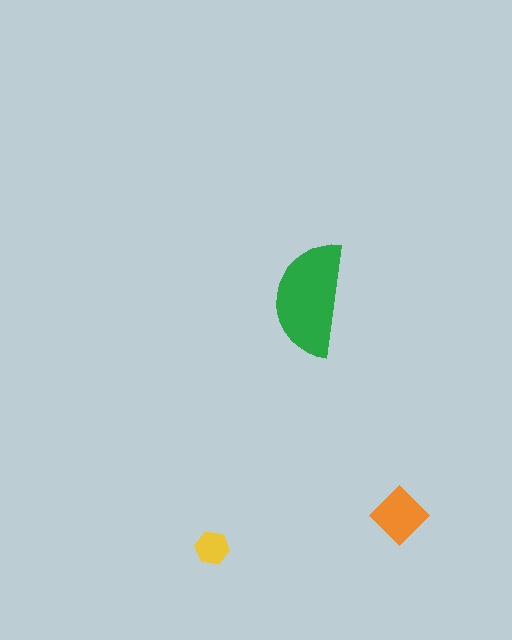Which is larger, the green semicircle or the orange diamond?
The green semicircle.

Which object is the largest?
The green semicircle.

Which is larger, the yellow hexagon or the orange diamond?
The orange diamond.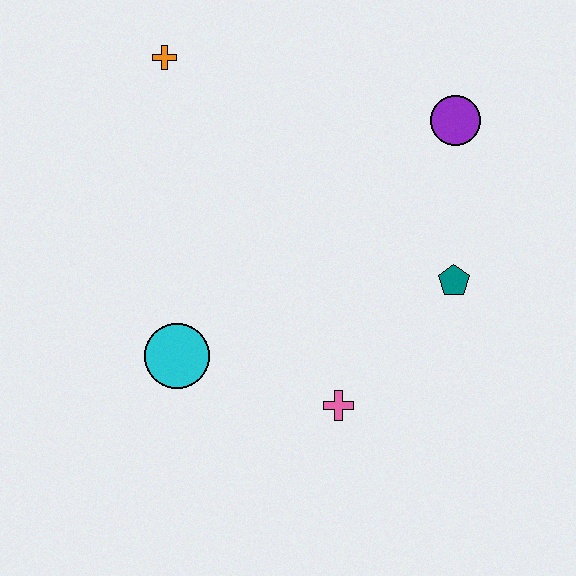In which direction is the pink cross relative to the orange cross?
The pink cross is below the orange cross.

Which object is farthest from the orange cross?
The pink cross is farthest from the orange cross.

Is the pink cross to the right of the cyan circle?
Yes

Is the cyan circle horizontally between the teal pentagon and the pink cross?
No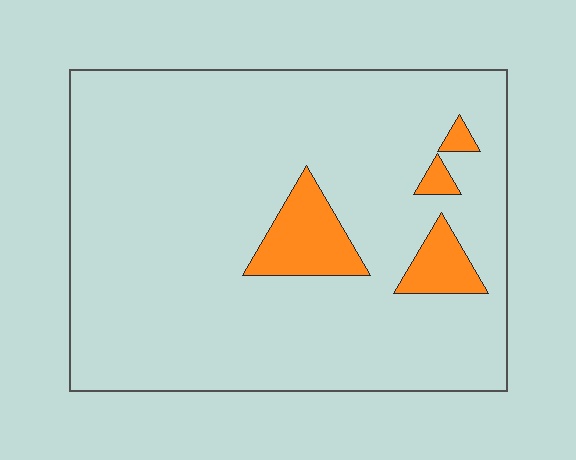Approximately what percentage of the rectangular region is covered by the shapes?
Approximately 10%.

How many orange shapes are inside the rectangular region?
4.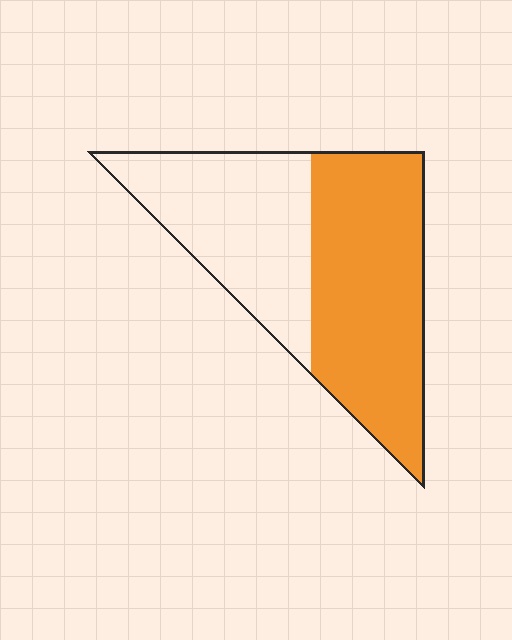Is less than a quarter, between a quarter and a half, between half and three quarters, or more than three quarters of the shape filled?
Between half and three quarters.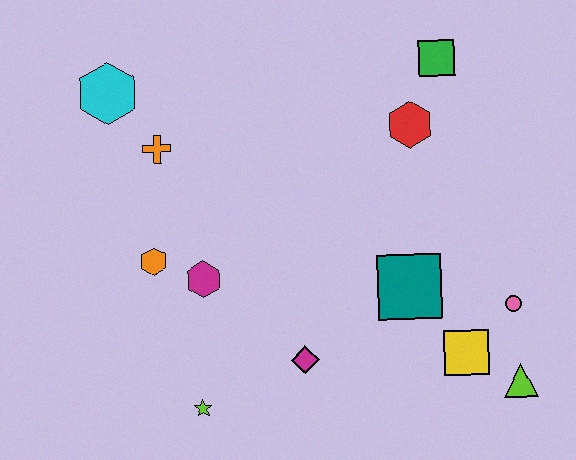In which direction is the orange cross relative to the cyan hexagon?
The orange cross is below the cyan hexagon.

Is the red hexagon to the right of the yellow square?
No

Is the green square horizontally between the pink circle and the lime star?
Yes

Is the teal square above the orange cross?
No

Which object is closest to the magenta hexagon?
The orange hexagon is closest to the magenta hexagon.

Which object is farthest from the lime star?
The green square is farthest from the lime star.